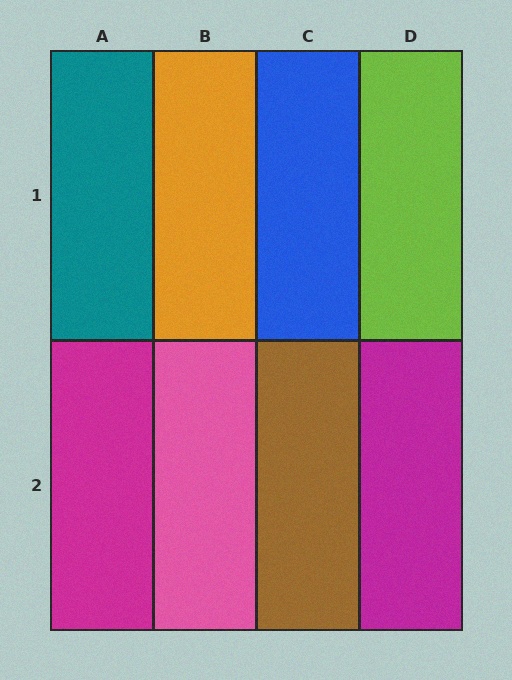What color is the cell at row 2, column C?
Brown.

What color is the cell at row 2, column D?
Magenta.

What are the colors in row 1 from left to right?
Teal, orange, blue, lime.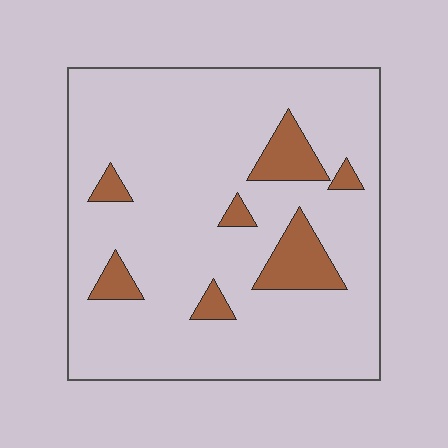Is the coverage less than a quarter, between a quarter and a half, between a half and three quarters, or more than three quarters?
Less than a quarter.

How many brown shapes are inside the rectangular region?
7.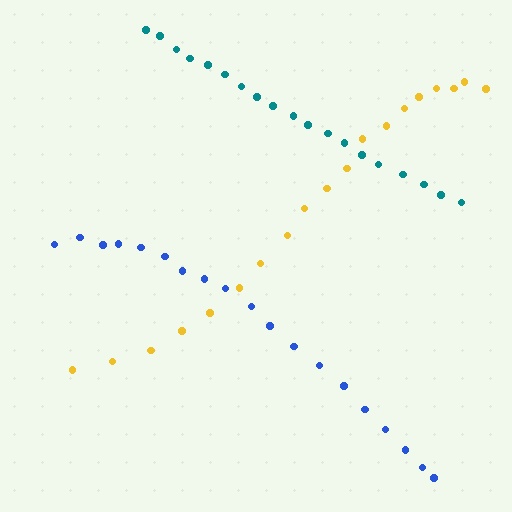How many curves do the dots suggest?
There are 3 distinct paths.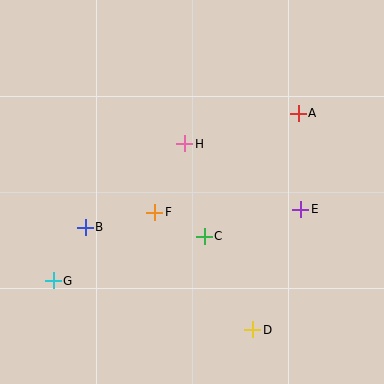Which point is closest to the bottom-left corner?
Point G is closest to the bottom-left corner.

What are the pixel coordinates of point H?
Point H is at (185, 144).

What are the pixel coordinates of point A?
Point A is at (298, 113).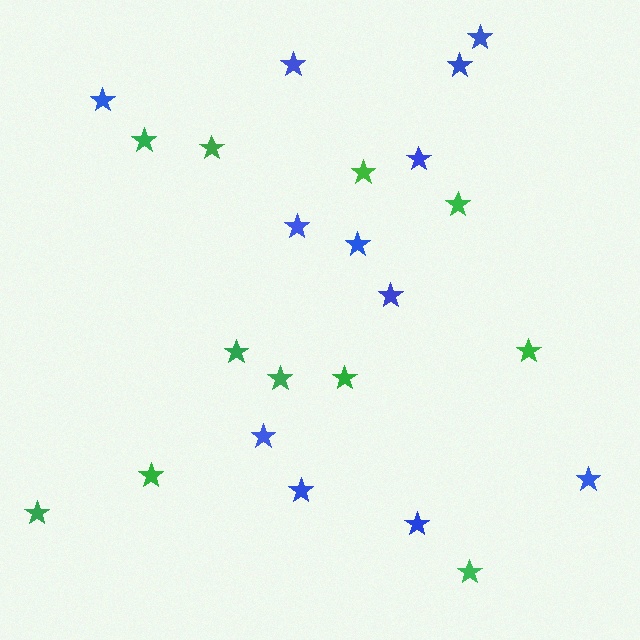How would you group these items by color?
There are 2 groups: one group of blue stars (12) and one group of green stars (11).